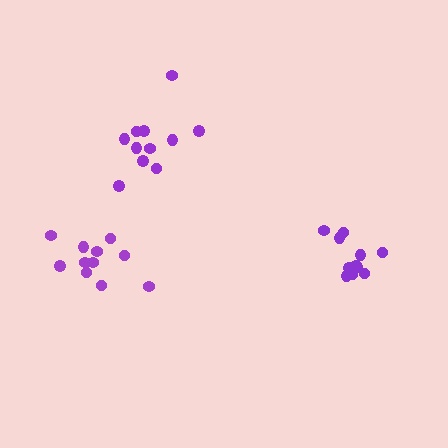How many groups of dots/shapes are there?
There are 3 groups.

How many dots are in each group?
Group 1: 11 dots, Group 2: 11 dots, Group 3: 11 dots (33 total).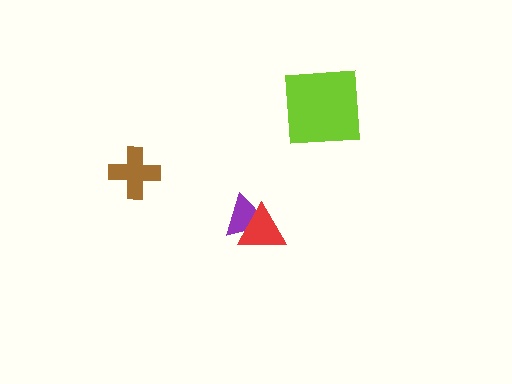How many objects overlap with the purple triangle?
1 object overlaps with the purple triangle.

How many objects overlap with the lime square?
0 objects overlap with the lime square.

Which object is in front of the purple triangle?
The red triangle is in front of the purple triangle.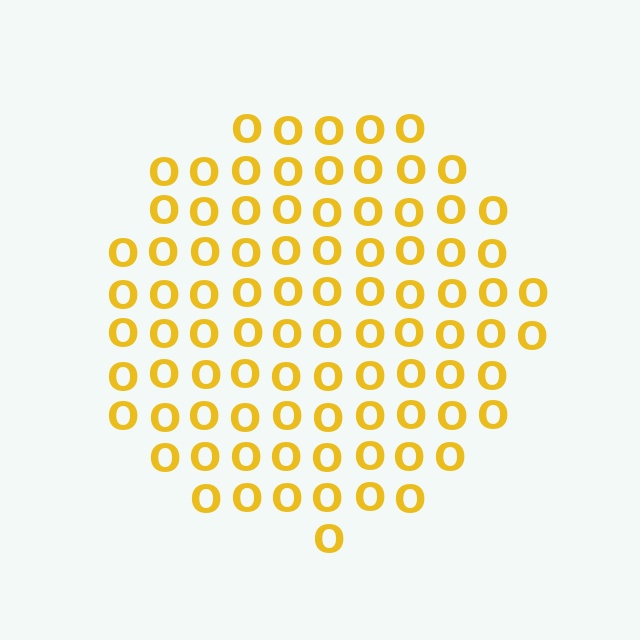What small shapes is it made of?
It is made of small letter O's.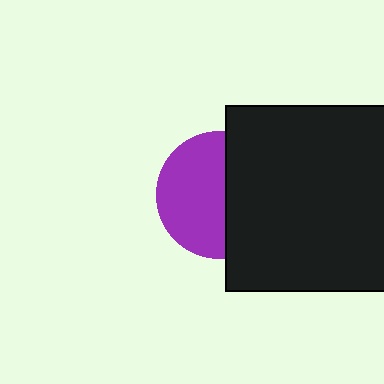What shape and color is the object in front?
The object in front is a black square.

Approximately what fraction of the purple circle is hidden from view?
Roughly 44% of the purple circle is hidden behind the black square.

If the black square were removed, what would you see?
You would see the complete purple circle.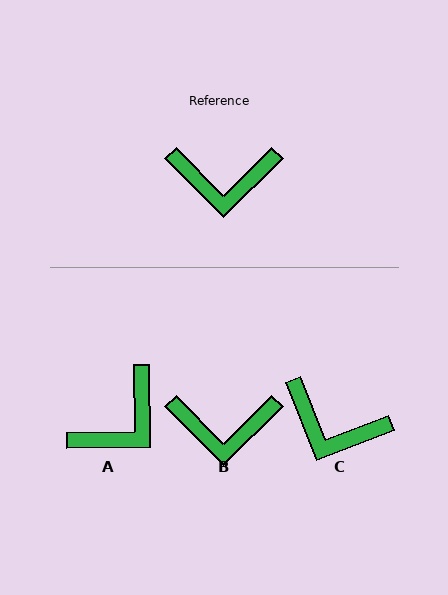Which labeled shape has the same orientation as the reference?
B.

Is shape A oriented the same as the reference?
No, it is off by about 46 degrees.